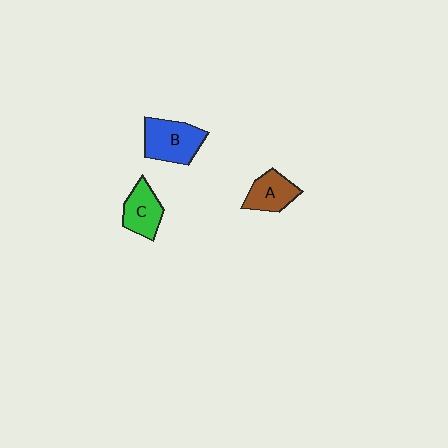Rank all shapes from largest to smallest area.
From largest to smallest: B (blue), C (green), A (brown).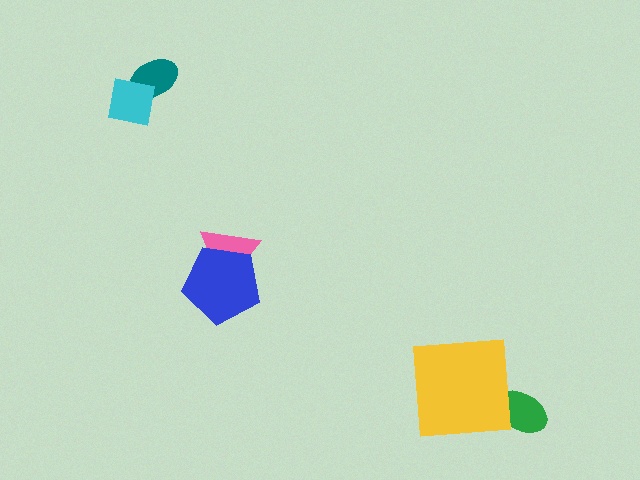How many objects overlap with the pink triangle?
1 object overlaps with the pink triangle.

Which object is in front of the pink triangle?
The blue pentagon is in front of the pink triangle.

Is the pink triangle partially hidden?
Yes, it is partially covered by another shape.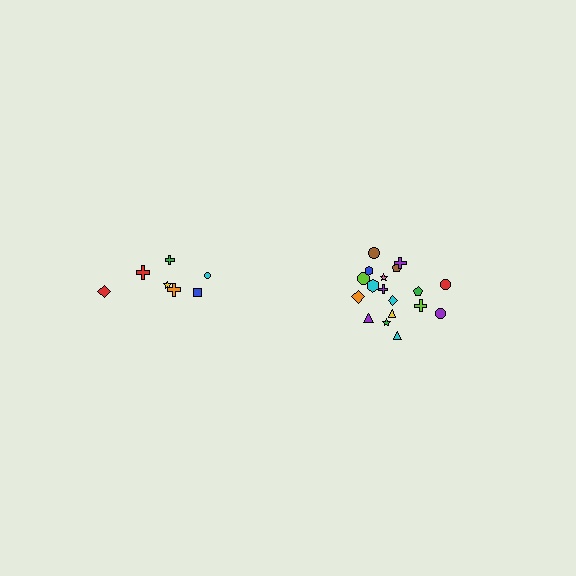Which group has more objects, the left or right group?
The right group.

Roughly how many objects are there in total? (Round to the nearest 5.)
Roughly 25 objects in total.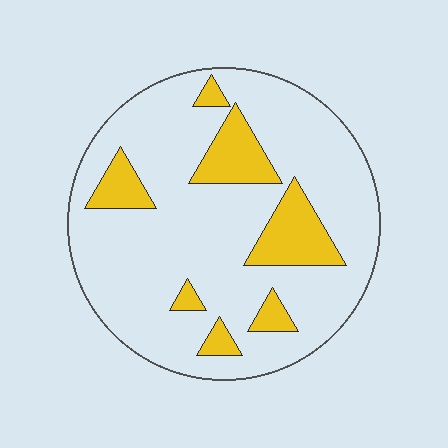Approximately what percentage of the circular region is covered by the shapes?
Approximately 20%.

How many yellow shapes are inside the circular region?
7.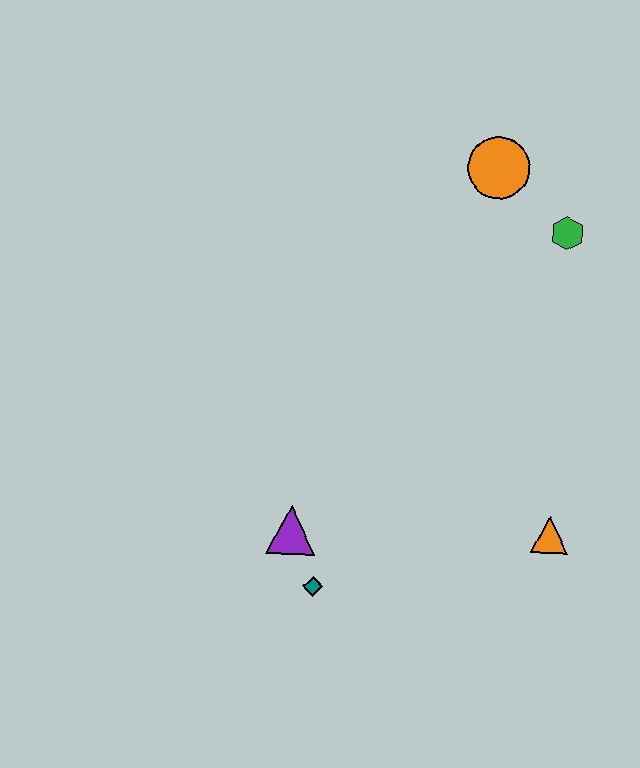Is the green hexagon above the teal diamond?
Yes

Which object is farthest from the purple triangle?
The orange circle is farthest from the purple triangle.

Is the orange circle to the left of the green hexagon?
Yes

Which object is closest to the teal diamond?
The purple triangle is closest to the teal diamond.